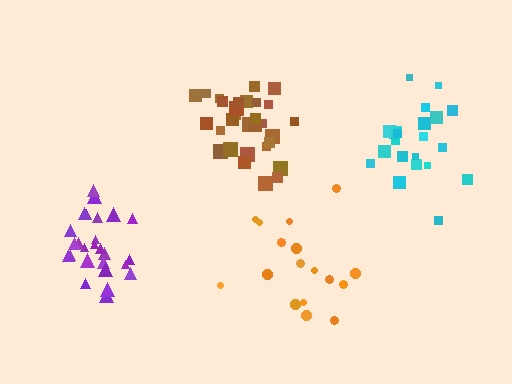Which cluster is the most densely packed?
Brown.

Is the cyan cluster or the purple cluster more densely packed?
Purple.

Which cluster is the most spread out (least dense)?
Orange.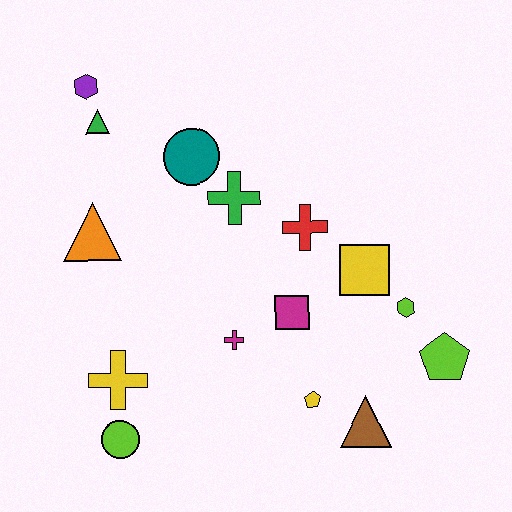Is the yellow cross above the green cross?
No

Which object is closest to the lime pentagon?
The lime hexagon is closest to the lime pentagon.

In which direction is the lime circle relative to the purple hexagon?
The lime circle is below the purple hexagon.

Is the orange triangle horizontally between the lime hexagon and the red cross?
No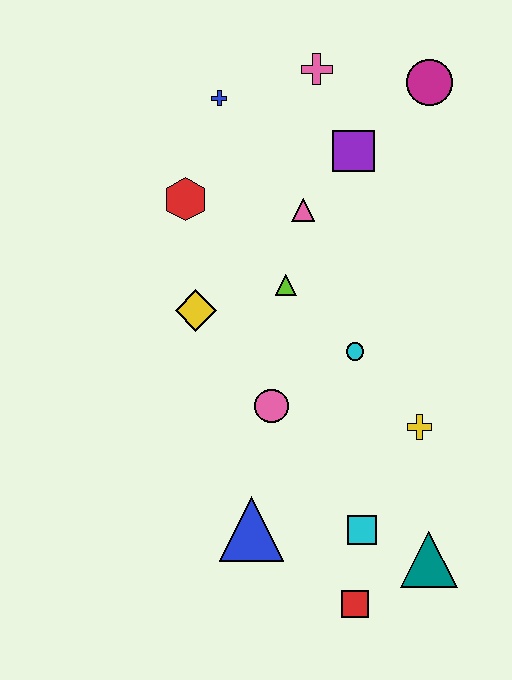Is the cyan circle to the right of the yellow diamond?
Yes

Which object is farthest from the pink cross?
The red square is farthest from the pink cross.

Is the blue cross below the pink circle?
No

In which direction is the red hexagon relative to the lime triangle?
The red hexagon is to the left of the lime triangle.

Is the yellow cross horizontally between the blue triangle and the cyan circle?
No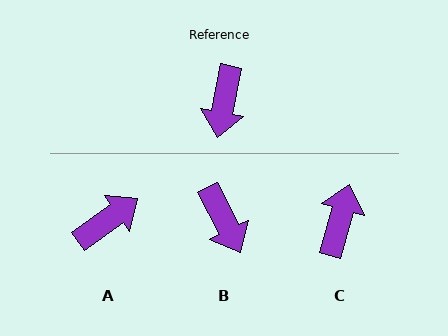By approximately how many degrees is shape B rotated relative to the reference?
Approximately 37 degrees counter-clockwise.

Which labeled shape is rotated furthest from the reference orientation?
C, about 175 degrees away.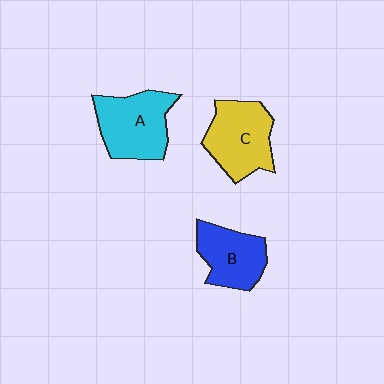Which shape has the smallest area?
Shape B (blue).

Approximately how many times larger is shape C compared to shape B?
Approximately 1.2 times.